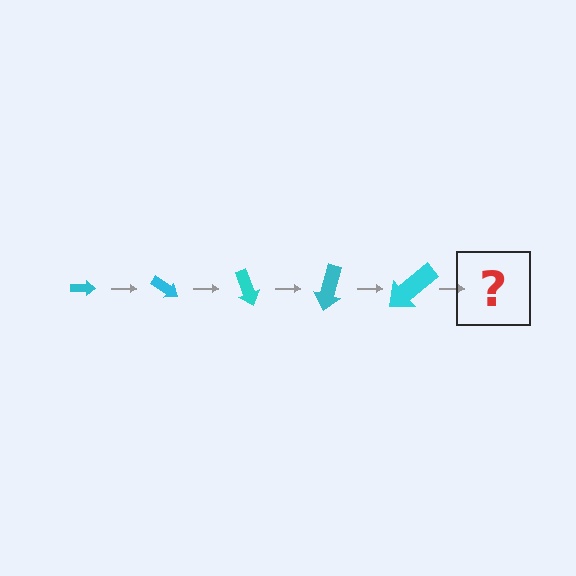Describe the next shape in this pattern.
It should be an arrow, larger than the previous one and rotated 175 degrees from the start.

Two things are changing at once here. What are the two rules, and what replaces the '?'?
The two rules are that the arrow grows larger each step and it rotates 35 degrees each step. The '?' should be an arrow, larger than the previous one and rotated 175 degrees from the start.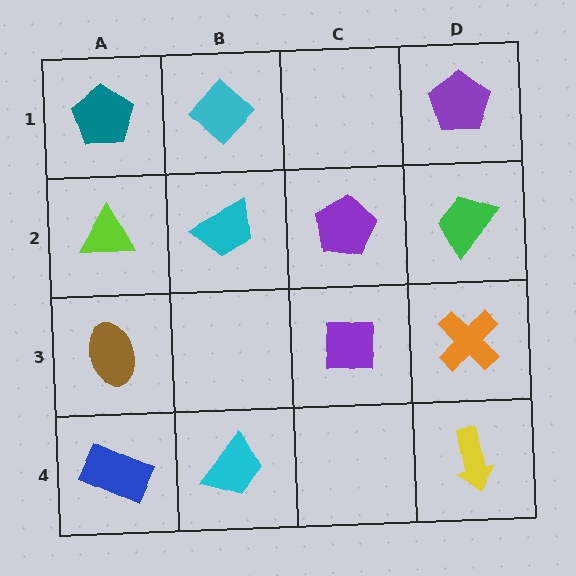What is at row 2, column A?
A lime triangle.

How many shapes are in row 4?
3 shapes.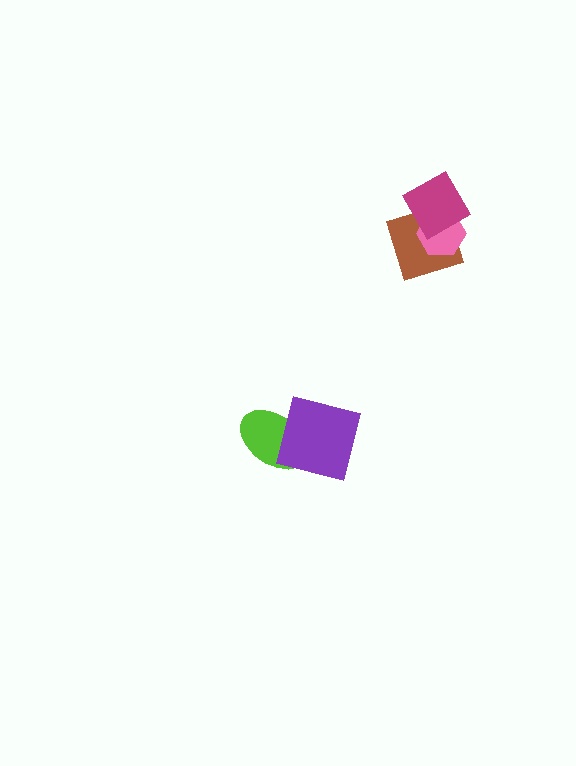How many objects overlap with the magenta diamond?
2 objects overlap with the magenta diamond.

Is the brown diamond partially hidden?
Yes, it is partially covered by another shape.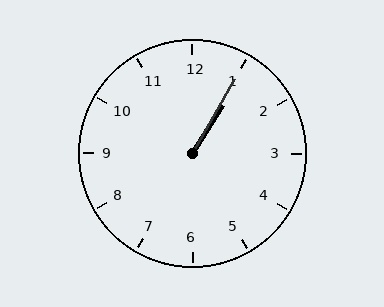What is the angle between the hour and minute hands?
Approximately 2 degrees.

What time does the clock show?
1:05.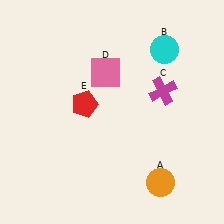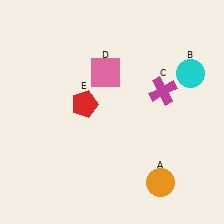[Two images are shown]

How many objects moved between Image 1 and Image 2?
1 object moved between the two images.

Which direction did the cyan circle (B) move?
The cyan circle (B) moved right.